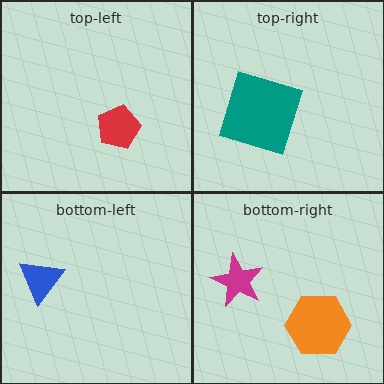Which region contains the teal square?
The top-right region.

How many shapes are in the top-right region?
1.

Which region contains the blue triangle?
The bottom-left region.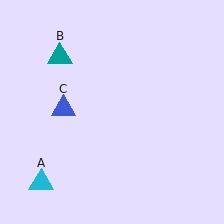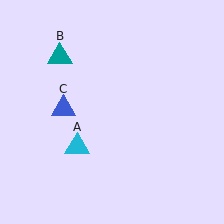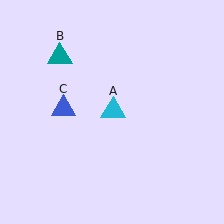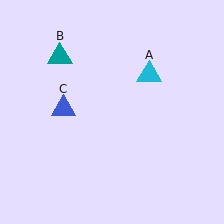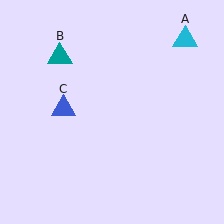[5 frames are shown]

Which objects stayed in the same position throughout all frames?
Teal triangle (object B) and blue triangle (object C) remained stationary.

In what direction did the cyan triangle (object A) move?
The cyan triangle (object A) moved up and to the right.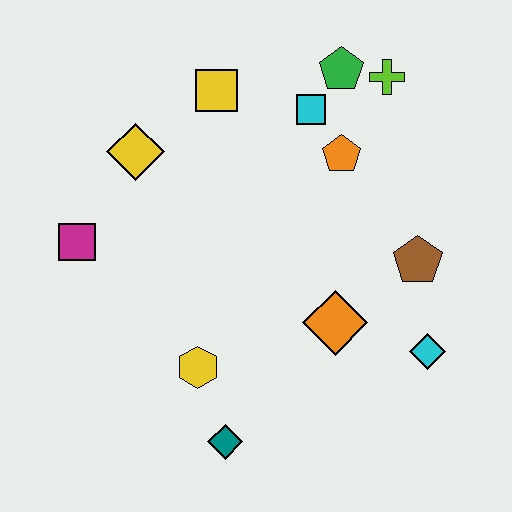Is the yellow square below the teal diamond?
No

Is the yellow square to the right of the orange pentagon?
No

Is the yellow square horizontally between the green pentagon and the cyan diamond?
No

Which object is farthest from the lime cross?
The teal diamond is farthest from the lime cross.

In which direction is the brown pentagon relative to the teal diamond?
The brown pentagon is to the right of the teal diamond.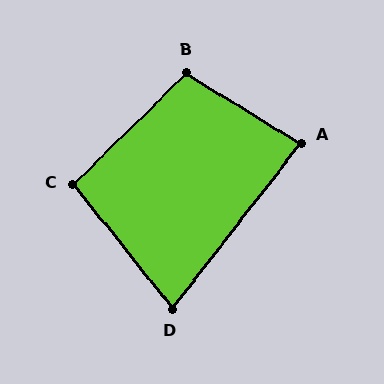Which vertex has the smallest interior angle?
D, at approximately 76 degrees.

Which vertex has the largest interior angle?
B, at approximately 104 degrees.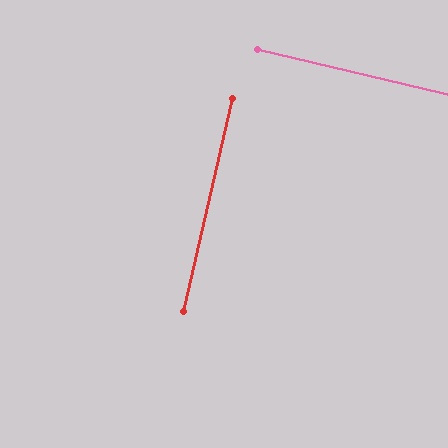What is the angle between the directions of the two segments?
Approximately 90 degrees.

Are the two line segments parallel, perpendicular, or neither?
Perpendicular — they meet at approximately 90°.